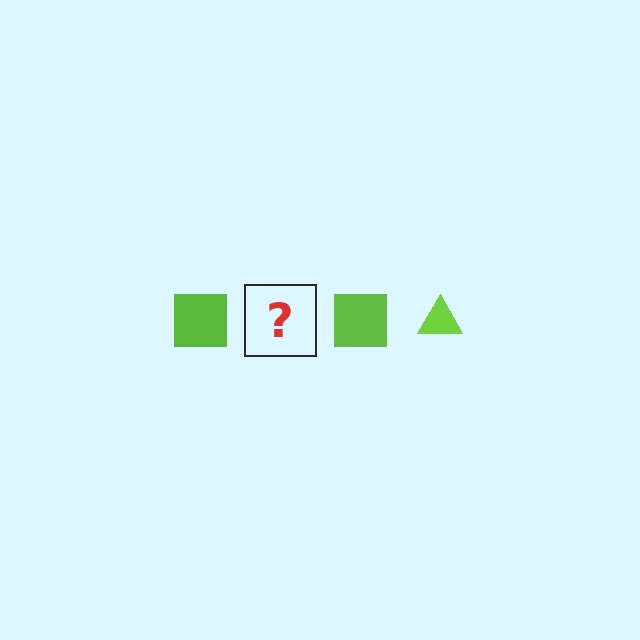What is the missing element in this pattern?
The missing element is a lime triangle.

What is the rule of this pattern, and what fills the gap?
The rule is that the pattern cycles through square, triangle shapes in lime. The gap should be filled with a lime triangle.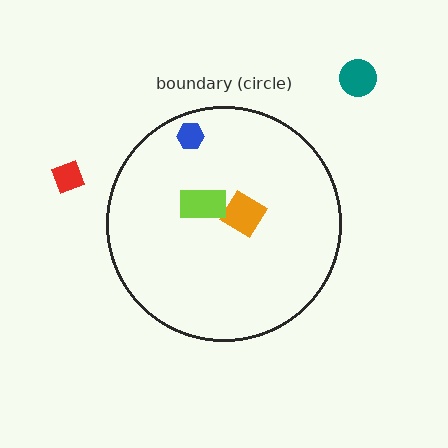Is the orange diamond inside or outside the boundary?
Inside.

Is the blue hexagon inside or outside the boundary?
Inside.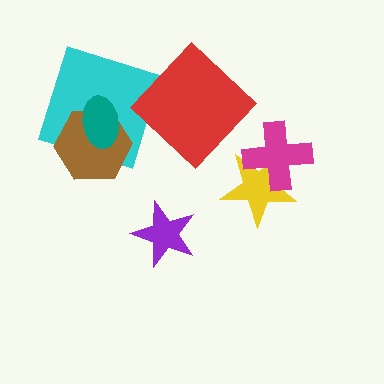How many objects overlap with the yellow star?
1 object overlaps with the yellow star.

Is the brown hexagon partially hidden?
Yes, it is partially covered by another shape.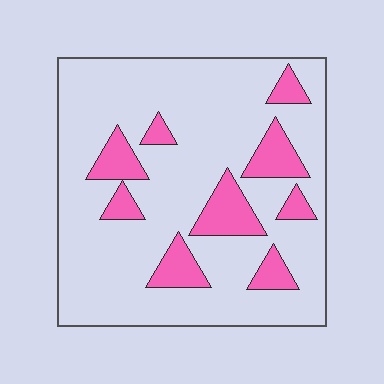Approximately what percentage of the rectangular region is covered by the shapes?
Approximately 20%.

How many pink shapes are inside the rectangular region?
9.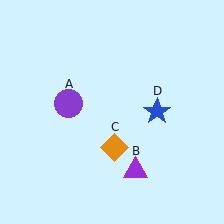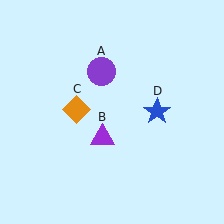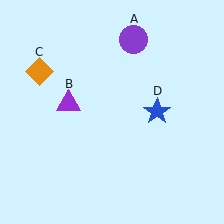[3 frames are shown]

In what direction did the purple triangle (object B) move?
The purple triangle (object B) moved up and to the left.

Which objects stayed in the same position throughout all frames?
Blue star (object D) remained stationary.